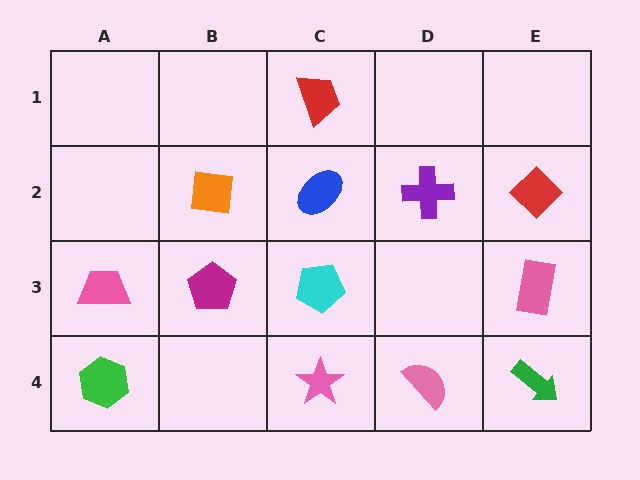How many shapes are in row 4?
4 shapes.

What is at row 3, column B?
A magenta pentagon.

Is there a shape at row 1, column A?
No, that cell is empty.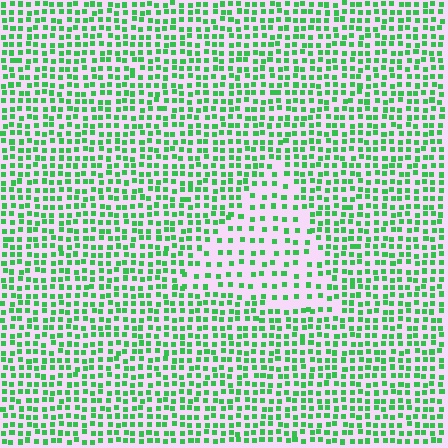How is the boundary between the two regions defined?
The boundary is defined by a change in element density (approximately 1.9x ratio). All elements are the same color, size, and shape.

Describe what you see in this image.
The image contains small green elements arranged at two different densities. A triangle-shaped region is visible where the elements are less densely packed than the surrounding area.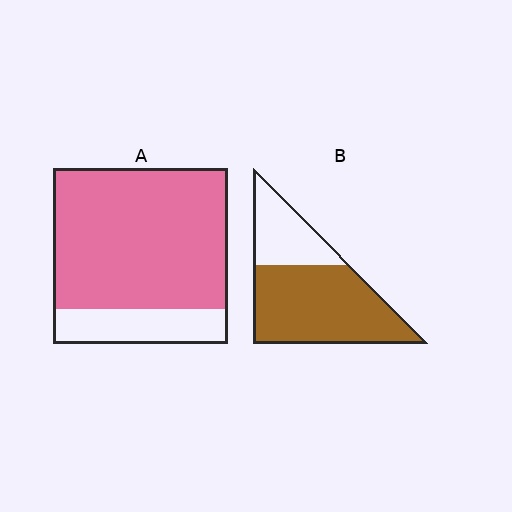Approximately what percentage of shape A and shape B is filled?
A is approximately 80% and B is approximately 70%.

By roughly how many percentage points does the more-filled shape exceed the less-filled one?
By roughly 10 percentage points (A over B).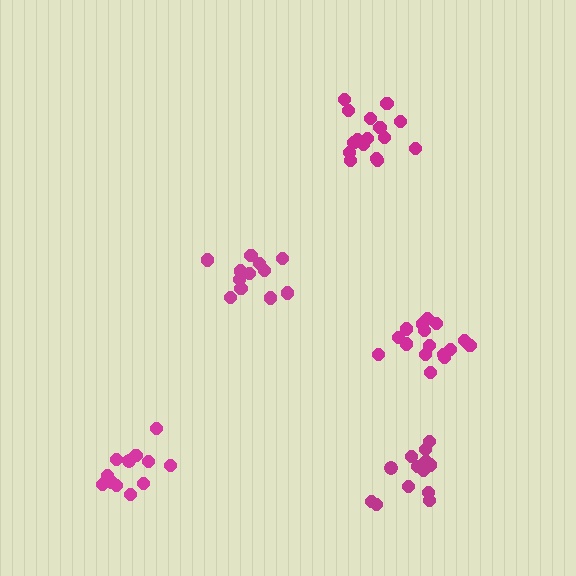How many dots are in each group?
Group 1: 16 dots, Group 2: 14 dots, Group 3: 12 dots, Group 4: 12 dots, Group 5: 16 dots (70 total).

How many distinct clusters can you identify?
There are 5 distinct clusters.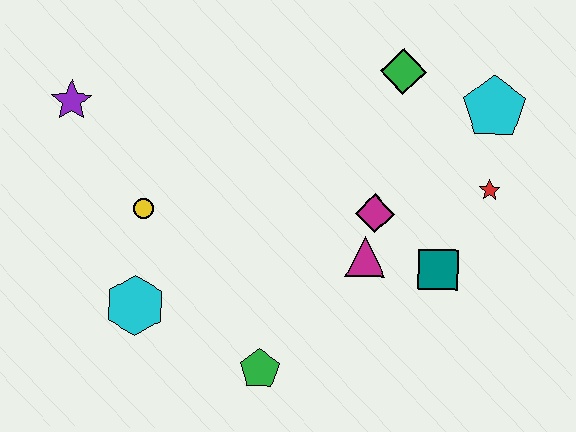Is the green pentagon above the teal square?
No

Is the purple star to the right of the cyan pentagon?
No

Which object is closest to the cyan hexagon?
The yellow circle is closest to the cyan hexagon.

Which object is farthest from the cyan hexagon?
The cyan pentagon is farthest from the cyan hexagon.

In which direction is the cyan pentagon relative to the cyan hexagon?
The cyan pentagon is to the right of the cyan hexagon.